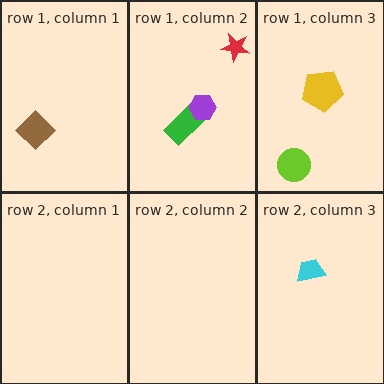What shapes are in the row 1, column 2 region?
The green rectangle, the red star, the purple hexagon.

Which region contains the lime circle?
The row 1, column 3 region.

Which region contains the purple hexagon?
The row 1, column 2 region.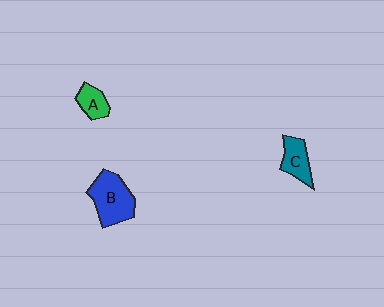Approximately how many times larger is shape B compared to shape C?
Approximately 1.6 times.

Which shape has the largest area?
Shape B (blue).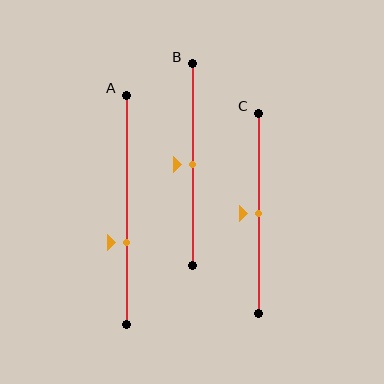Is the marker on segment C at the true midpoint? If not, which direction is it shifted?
Yes, the marker on segment C is at the true midpoint.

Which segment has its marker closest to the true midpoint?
Segment B has its marker closest to the true midpoint.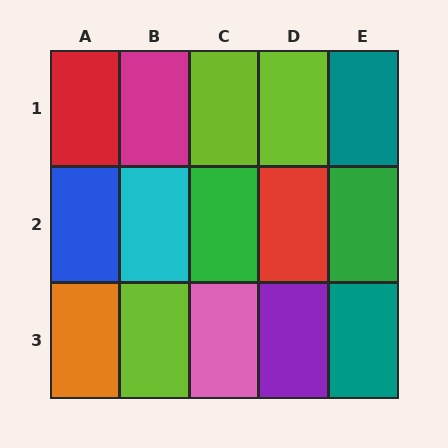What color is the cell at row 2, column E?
Green.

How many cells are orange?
1 cell is orange.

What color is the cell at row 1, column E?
Teal.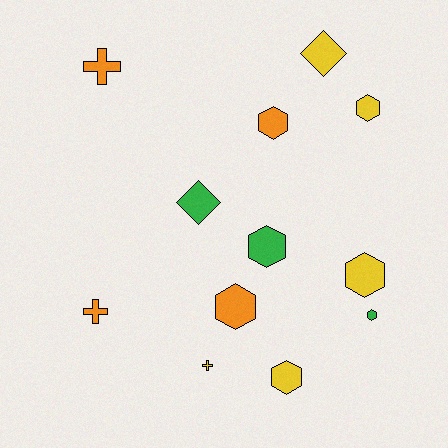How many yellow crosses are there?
There is 1 yellow cross.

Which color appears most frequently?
Yellow, with 5 objects.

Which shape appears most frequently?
Hexagon, with 7 objects.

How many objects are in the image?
There are 12 objects.